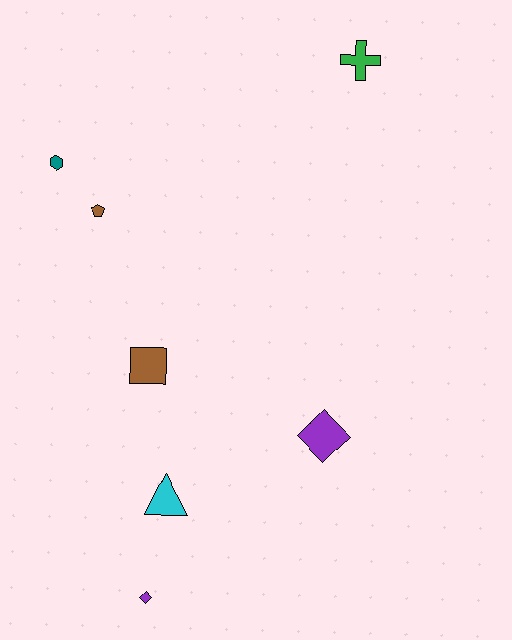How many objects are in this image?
There are 7 objects.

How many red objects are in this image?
There are no red objects.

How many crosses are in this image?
There is 1 cross.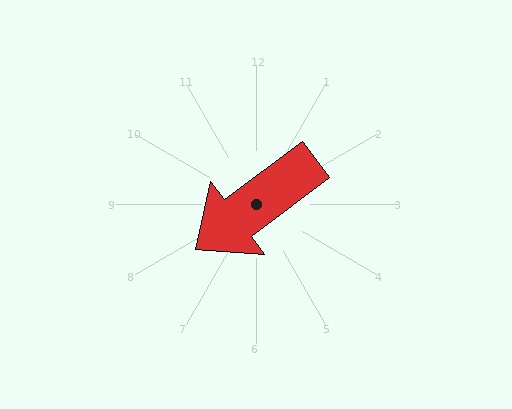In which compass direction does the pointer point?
Southwest.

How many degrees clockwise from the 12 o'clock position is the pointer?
Approximately 233 degrees.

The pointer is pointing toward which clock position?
Roughly 8 o'clock.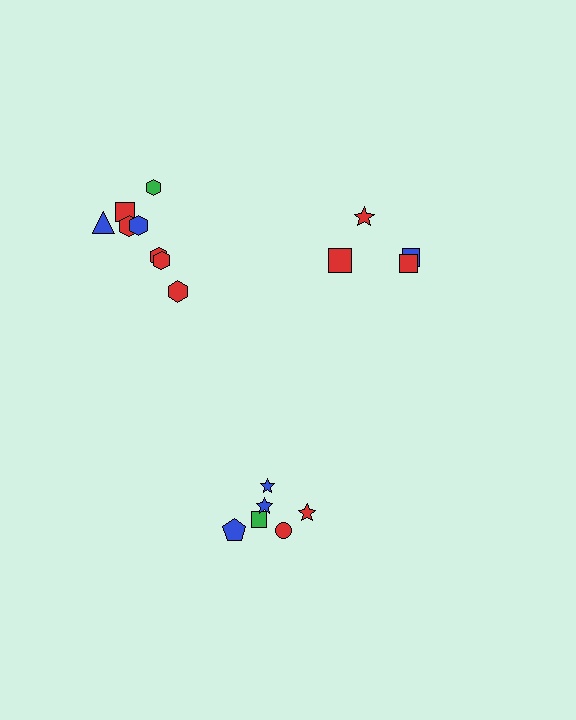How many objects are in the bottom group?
There are 6 objects.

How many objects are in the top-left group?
There are 8 objects.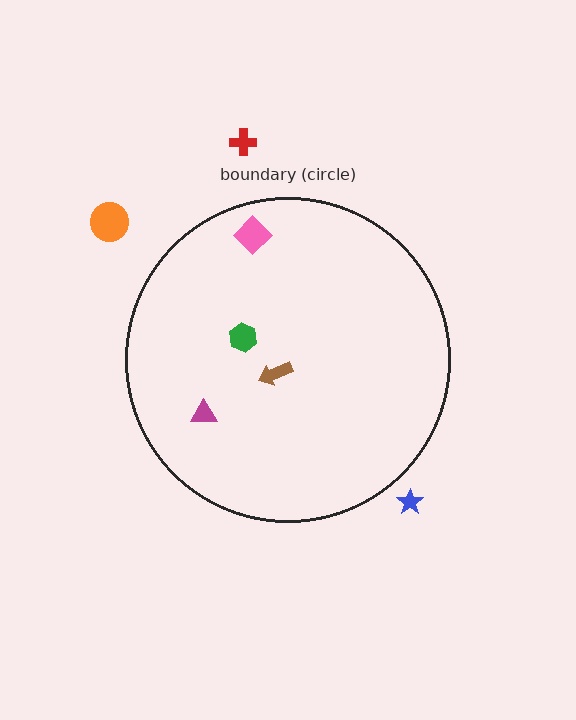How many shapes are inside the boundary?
4 inside, 3 outside.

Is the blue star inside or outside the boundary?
Outside.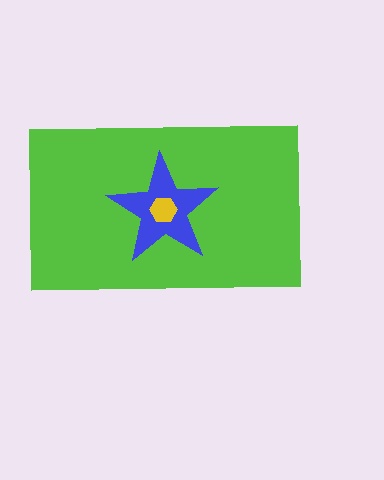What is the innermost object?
The yellow hexagon.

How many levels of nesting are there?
3.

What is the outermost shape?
The lime rectangle.